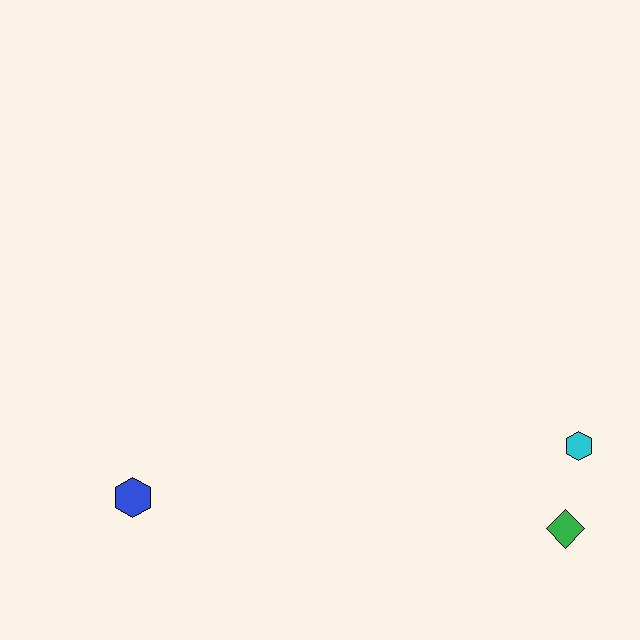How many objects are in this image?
There are 3 objects.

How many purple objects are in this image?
There are no purple objects.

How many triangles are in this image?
There are no triangles.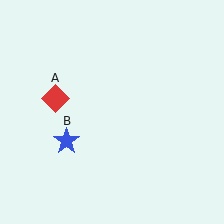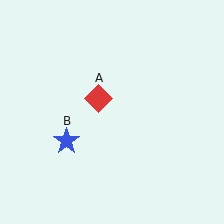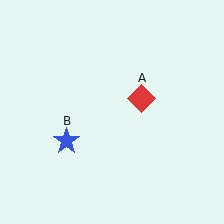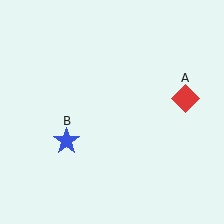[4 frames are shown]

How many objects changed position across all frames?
1 object changed position: red diamond (object A).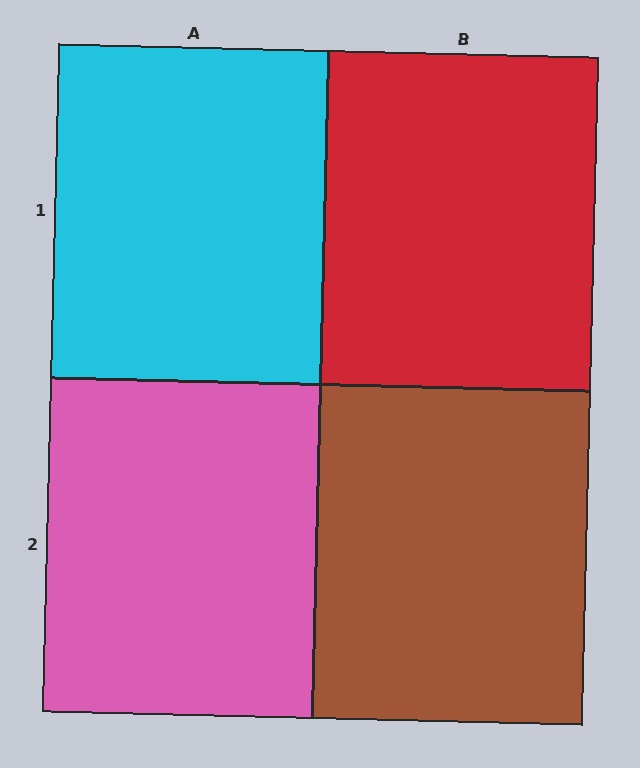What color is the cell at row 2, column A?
Pink.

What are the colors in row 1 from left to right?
Cyan, red.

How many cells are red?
1 cell is red.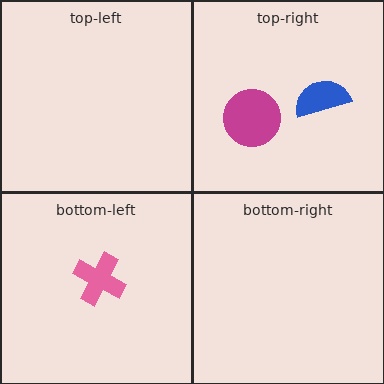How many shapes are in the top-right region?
2.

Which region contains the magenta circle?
The top-right region.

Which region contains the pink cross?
The bottom-left region.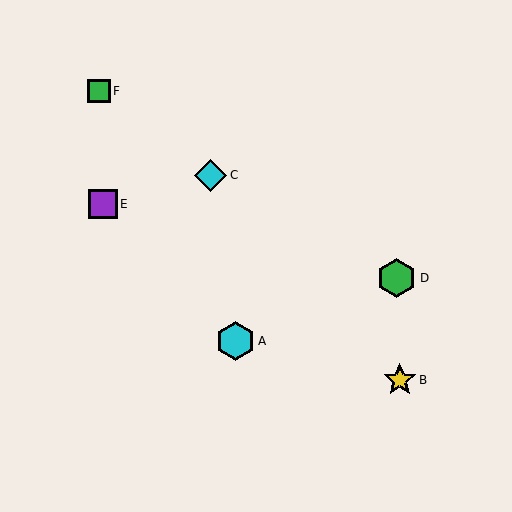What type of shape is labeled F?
Shape F is a green square.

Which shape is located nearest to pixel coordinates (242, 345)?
The cyan hexagon (labeled A) at (235, 341) is nearest to that location.